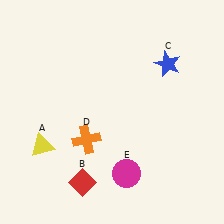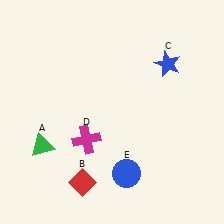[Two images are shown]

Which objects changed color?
A changed from yellow to green. D changed from orange to magenta. E changed from magenta to blue.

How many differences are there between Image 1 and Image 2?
There are 3 differences between the two images.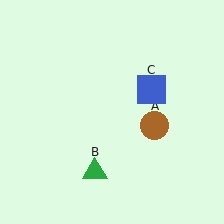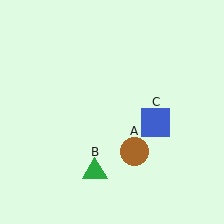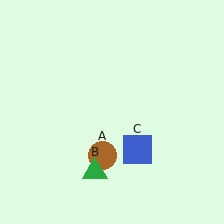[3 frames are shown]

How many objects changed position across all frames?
2 objects changed position: brown circle (object A), blue square (object C).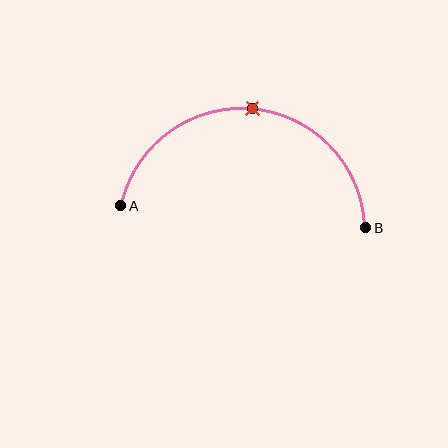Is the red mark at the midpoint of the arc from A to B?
Yes. The red mark lies on the arc at equal arc-length from both A and B — it is the arc midpoint.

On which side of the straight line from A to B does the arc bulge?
The arc bulges above the straight line connecting A and B.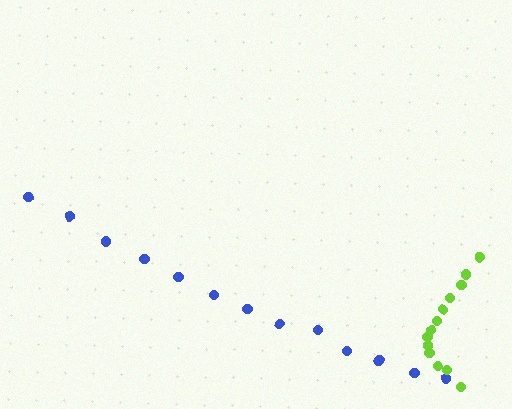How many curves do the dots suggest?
There are 2 distinct paths.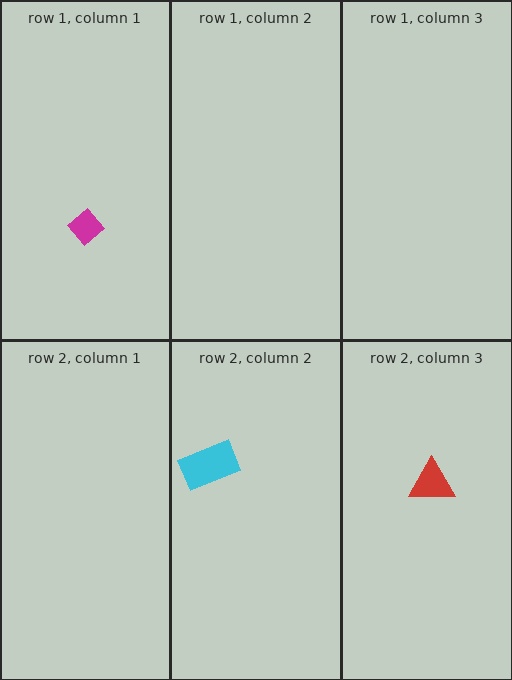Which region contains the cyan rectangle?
The row 2, column 2 region.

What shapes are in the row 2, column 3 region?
The red triangle.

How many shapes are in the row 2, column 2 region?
1.